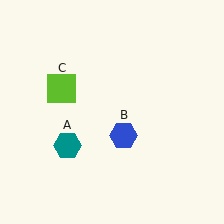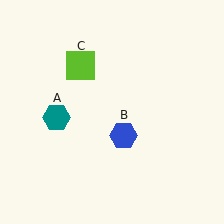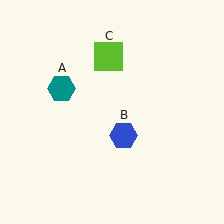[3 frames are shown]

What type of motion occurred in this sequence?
The teal hexagon (object A), lime square (object C) rotated clockwise around the center of the scene.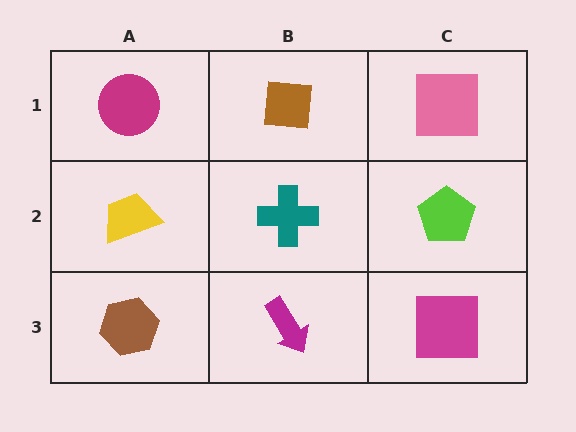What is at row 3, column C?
A magenta square.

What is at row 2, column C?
A lime pentagon.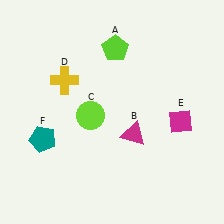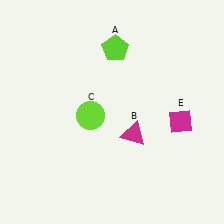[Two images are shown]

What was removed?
The teal pentagon (F), the yellow cross (D) were removed in Image 2.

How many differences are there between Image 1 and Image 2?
There are 2 differences between the two images.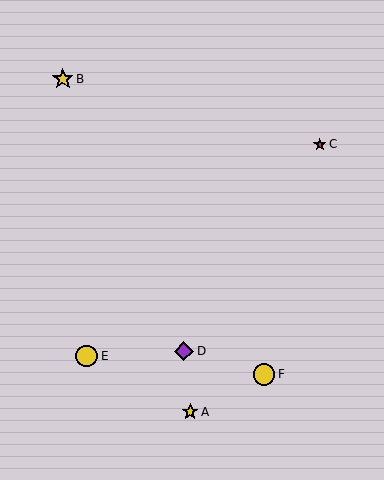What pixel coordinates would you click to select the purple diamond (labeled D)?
Click at (184, 351) to select the purple diamond D.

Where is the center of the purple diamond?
The center of the purple diamond is at (184, 351).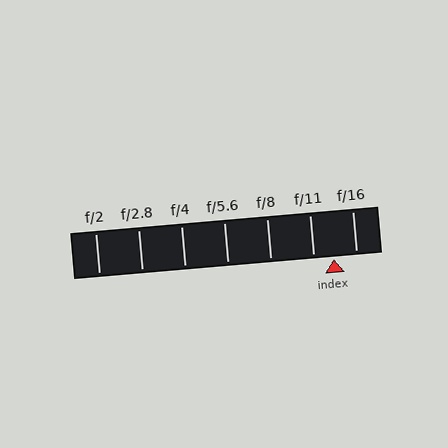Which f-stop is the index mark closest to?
The index mark is closest to f/11.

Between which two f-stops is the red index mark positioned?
The index mark is between f/11 and f/16.